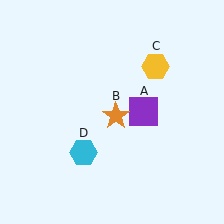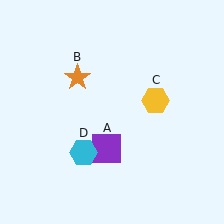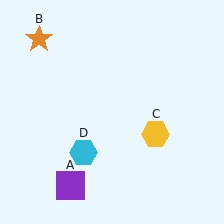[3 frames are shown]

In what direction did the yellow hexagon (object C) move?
The yellow hexagon (object C) moved down.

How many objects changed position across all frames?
3 objects changed position: purple square (object A), orange star (object B), yellow hexagon (object C).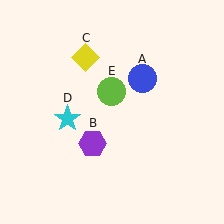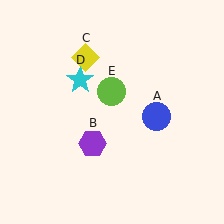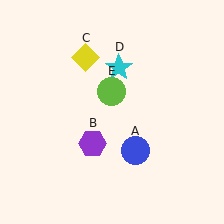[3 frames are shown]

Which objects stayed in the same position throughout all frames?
Purple hexagon (object B) and yellow diamond (object C) and lime circle (object E) remained stationary.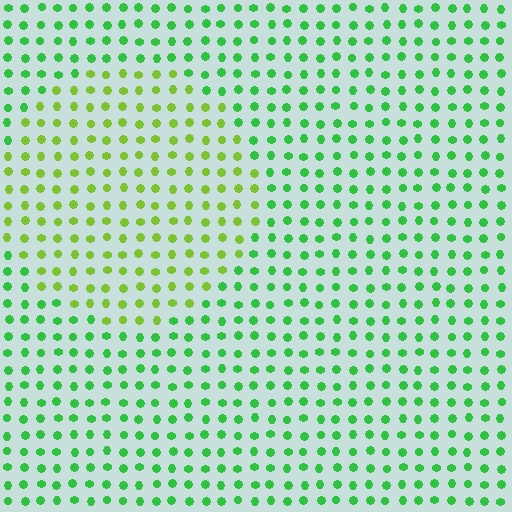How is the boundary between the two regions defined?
The boundary is defined purely by a slight shift in hue (about 38 degrees). Spacing, size, and orientation are identical on both sides.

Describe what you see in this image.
The image is filled with small green elements in a uniform arrangement. A circle-shaped region is visible where the elements are tinted to a slightly different hue, forming a subtle color boundary.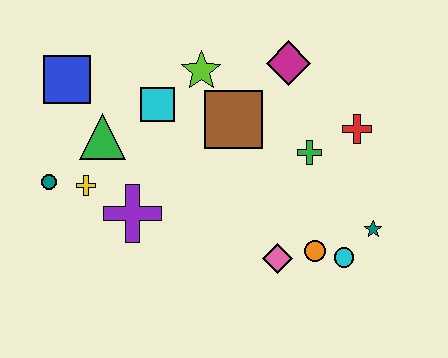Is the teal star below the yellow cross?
Yes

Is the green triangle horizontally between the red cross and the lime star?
No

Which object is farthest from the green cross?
The teal circle is farthest from the green cross.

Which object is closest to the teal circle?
The yellow cross is closest to the teal circle.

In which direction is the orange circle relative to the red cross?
The orange circle is below the red cross.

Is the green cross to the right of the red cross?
No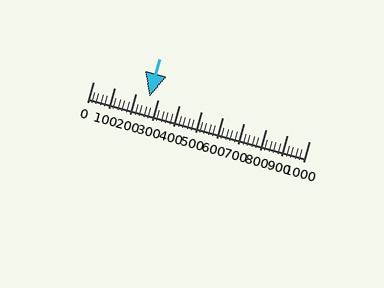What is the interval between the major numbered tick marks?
The major tick marks are spaced 100 units apart.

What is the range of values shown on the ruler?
The ruler shows values from 0 to 1000.